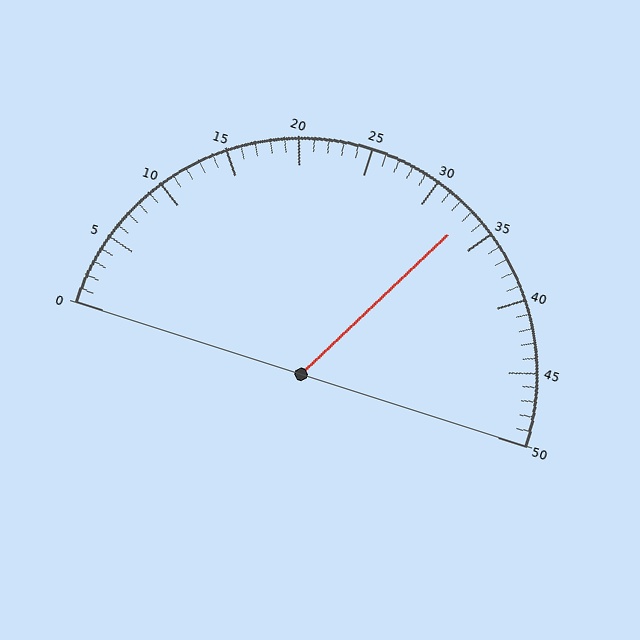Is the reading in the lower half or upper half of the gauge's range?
The reading is in the upper half of the range (0 to 50).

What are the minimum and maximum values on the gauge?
The gauge ranges from 0 to 50.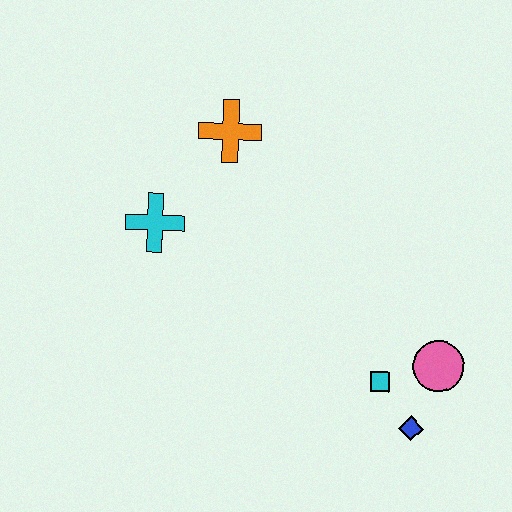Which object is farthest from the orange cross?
The blue diamond is farthest from the orange cross.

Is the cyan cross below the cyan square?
No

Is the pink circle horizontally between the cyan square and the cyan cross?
No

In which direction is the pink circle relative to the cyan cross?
The pink circle is to the right of the cyan cross.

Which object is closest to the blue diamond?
The cyan square is closest to the blue diamond.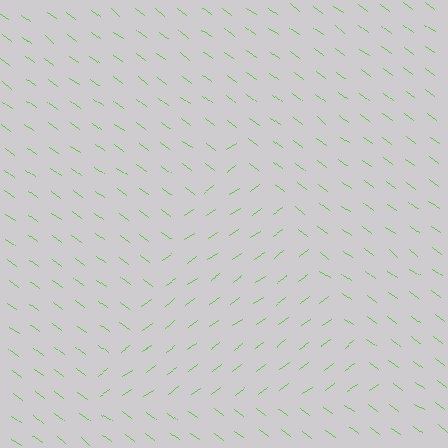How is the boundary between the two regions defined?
The boundary is defined purely by a change in line orientation (approximately 72 degrees difference). All lines are the same color and thickness.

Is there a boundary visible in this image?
Yes, there is a texture boundary formed by a change in line orientation.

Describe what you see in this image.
The image is filled with small lime line segments. A triangle region in the image has lines oriented differently from the surrounding lines, creating a visible texture boundary.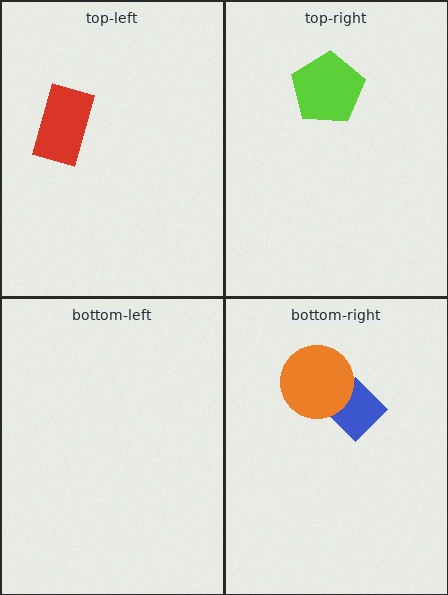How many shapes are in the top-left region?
1.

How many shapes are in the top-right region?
1.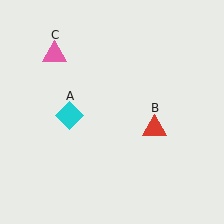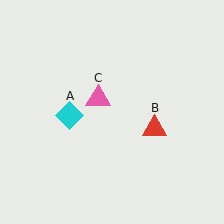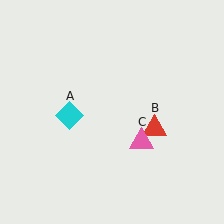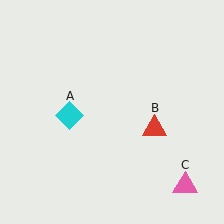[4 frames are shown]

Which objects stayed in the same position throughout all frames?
Cyan diamond (object A) and red triangle (object B) remained stationary.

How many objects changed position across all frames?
1 object changed position: pink triangle (object C).